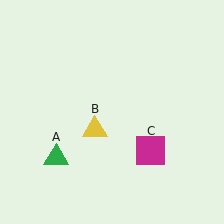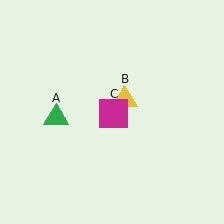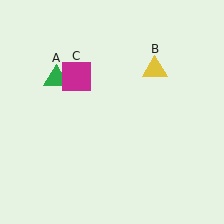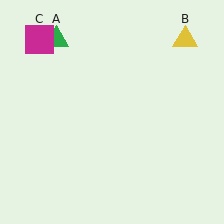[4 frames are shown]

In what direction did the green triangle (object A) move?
The green triangle (object A) moved up.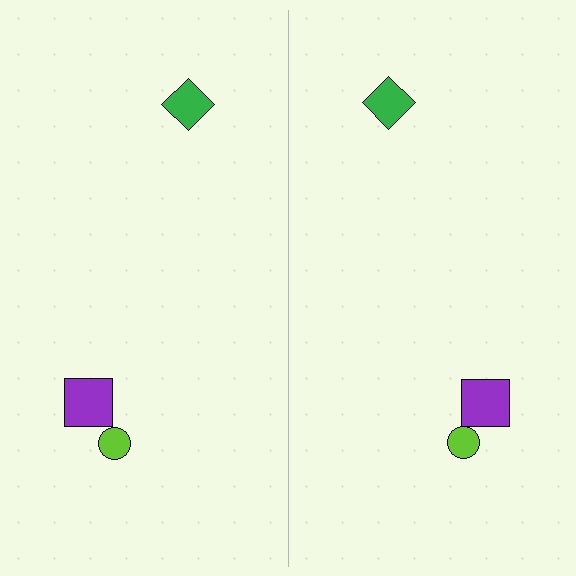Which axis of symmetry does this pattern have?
The pattern has a vertical axis of symmetry running through the center of the image.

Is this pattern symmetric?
Yes, this pattern has bilateral (reflection) symmetry.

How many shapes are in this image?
There are 6 shapes in this image.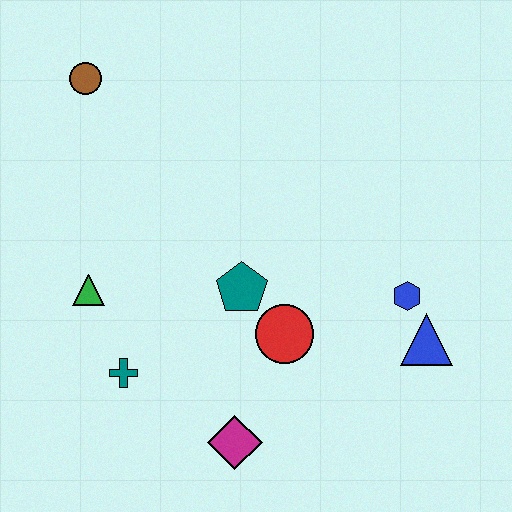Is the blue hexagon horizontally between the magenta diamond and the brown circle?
No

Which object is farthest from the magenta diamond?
The brown circle is farthest from the magenta diamond.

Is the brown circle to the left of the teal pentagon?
Yes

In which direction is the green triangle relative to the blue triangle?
The green triangle is to the left of the blue triangle.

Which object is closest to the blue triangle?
The blue hexagon is closest to the blue triangle.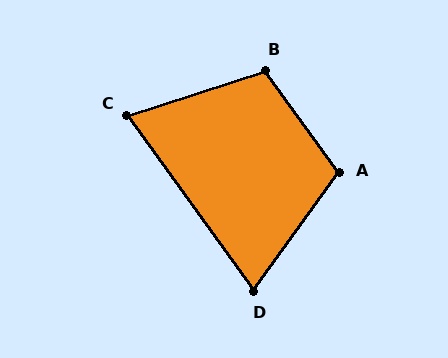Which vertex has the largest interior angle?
B, at approximately 108 degrees.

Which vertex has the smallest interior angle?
D, at approximately 72 degrees.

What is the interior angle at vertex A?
Approximately 108 degrees (obtuse).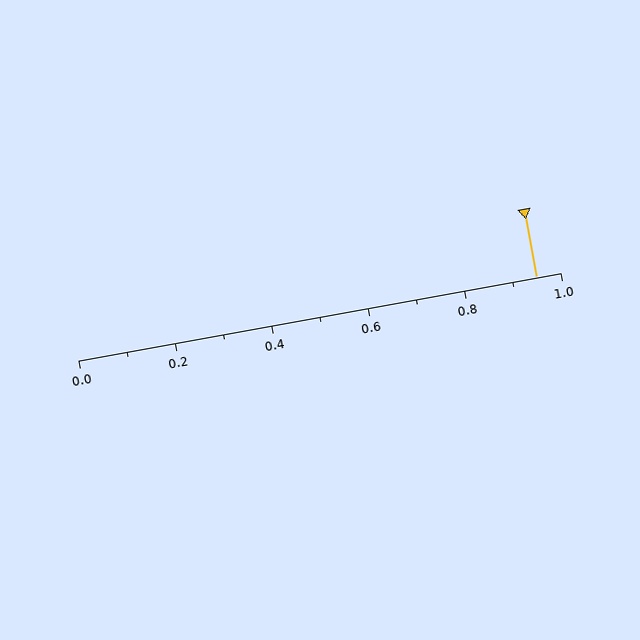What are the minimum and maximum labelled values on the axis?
The axis runs from 0.0 to 1.0.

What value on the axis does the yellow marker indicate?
The marker indicates approximately 0.95.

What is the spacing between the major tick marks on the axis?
The major ticks are spaced 0.2 apart.